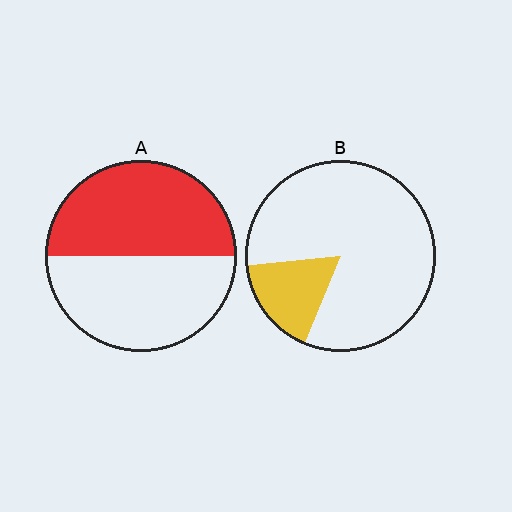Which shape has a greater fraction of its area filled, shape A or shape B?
Shape A.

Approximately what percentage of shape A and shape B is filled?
A is approximately 50% and B is approximately 15%.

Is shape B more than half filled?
No.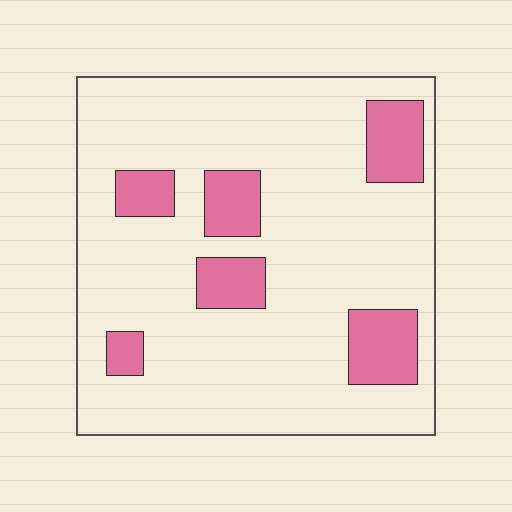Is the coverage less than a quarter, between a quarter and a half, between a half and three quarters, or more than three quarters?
Less than a quarter.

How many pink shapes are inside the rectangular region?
6.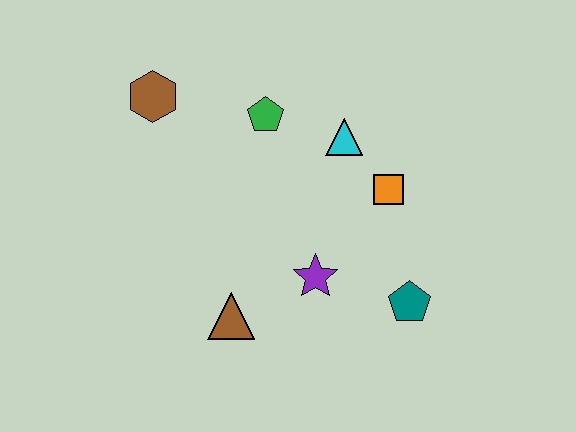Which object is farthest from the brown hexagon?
The teal pentagon is farthest from the brown hexagon.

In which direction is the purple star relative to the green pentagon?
The purple star is below the green pentagon.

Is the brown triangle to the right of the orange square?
No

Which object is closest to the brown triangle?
The purple star is closest to the brown triangle.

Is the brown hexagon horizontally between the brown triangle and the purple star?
No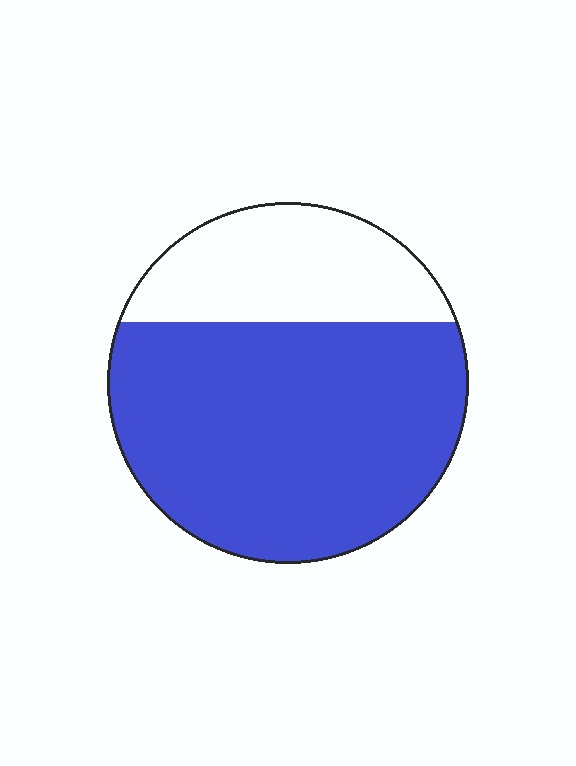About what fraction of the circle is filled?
About three quarters (3/4).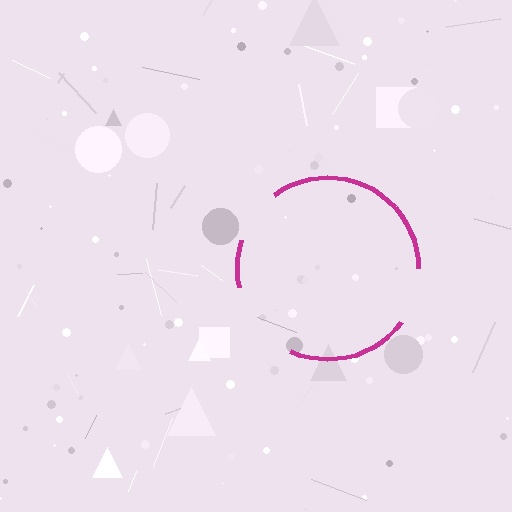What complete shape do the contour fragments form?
The contour fragments form a circle.